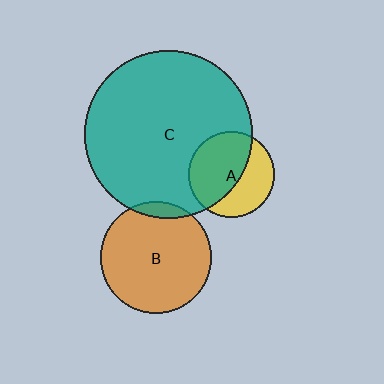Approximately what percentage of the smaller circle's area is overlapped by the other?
Approximately 5%.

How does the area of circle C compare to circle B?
Approximately 2.3 times.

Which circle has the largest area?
Circle C (teal).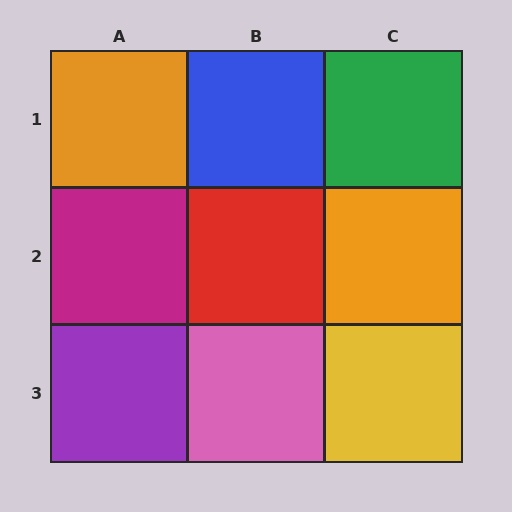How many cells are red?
1 cell is red.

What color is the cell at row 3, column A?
Purple.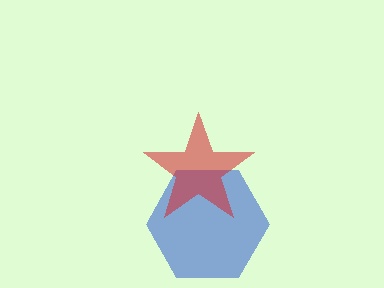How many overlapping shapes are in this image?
There are 2 overlapping shapes in the image.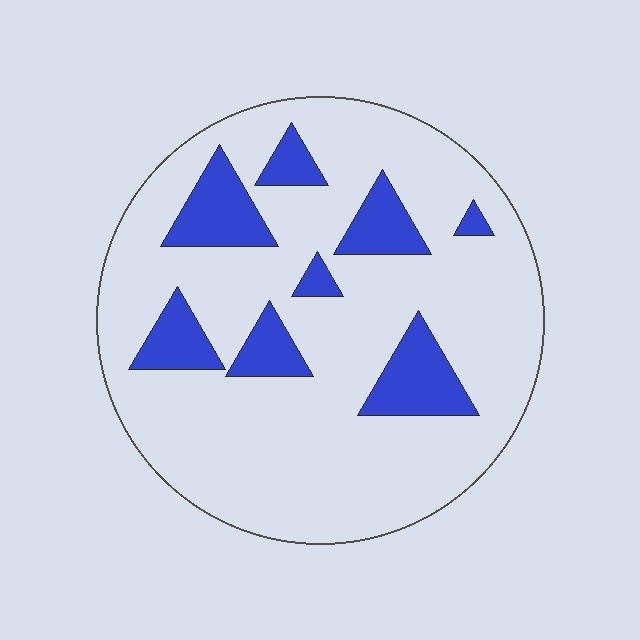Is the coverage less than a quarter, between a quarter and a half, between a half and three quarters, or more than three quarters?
Less than a quarter.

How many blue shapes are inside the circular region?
8.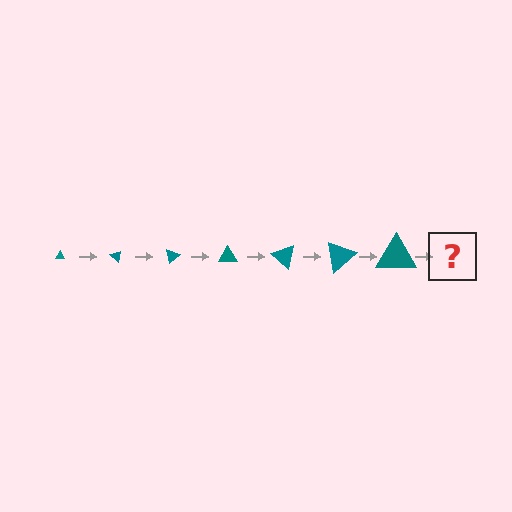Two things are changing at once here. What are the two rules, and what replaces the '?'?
The two rules are that the triangle grows larger each step and it rotates 40 degrees each step. The '?' should be a triangle, larger than the previous one and rotated 280 degrees from the start.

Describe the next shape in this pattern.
It should be a triangle, larger than the previous one and rotated 280 degrees from the start.